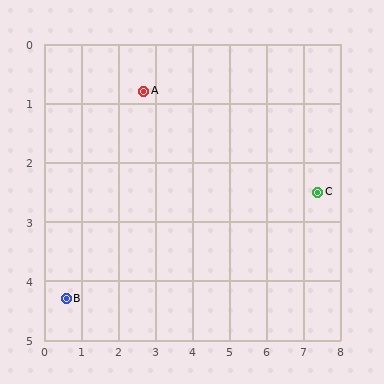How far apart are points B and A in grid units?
Points B and A are about 4.1 grid units apart.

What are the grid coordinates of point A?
Point A is at approximately (2.7, 0.8).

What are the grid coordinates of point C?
Point C is at approximately (7.4, 2.5).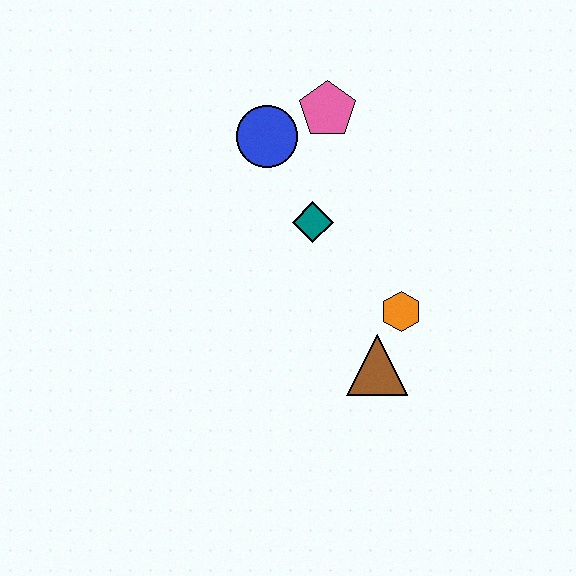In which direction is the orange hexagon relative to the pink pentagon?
The orange hexagon is below the pink pentagon.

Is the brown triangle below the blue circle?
Yes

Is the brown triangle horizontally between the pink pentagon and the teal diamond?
No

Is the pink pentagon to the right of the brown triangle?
No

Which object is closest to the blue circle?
The pink pentagon is closest to the blue circle.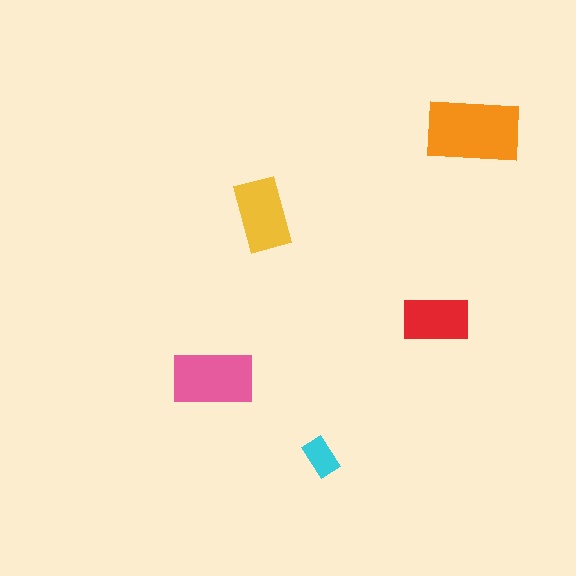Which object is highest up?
The orange rectangle is topmost.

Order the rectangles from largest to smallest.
the orange one, the pink one, the yellow one, the red one, the cyan one.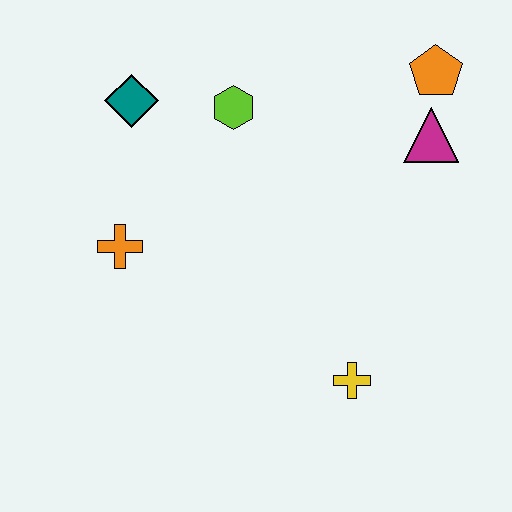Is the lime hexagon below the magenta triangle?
No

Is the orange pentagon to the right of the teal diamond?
Yes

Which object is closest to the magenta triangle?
The orange pentagon is closest to the magenta triangle.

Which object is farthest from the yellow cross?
The teal diamond is farthest from the yellow cross.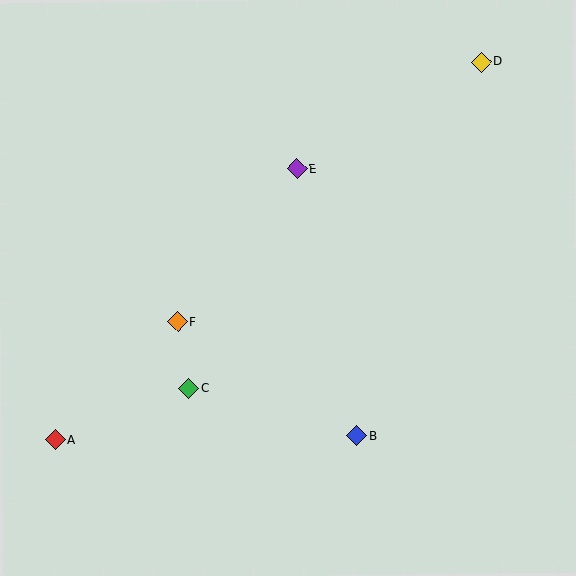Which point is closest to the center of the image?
Point F at (177, 322) is closest to the center.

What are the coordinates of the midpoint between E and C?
The midpoint between E and C is at (243, 278).